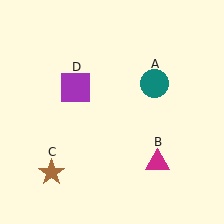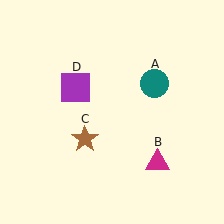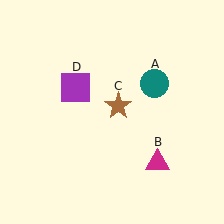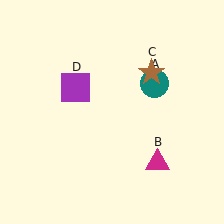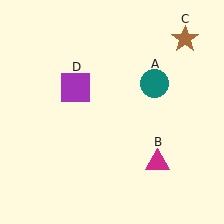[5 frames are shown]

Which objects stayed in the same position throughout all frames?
Teal circle (object A) and magenta triangle (object B) and purple square (object D) remained stationary.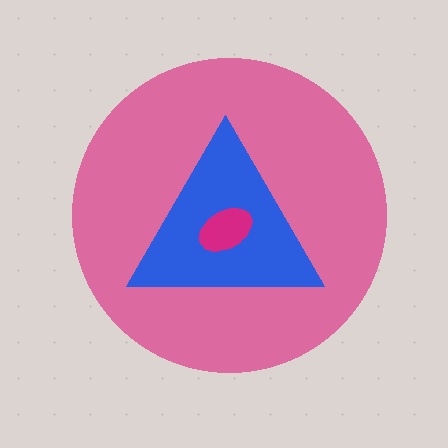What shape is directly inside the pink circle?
The blue triangle.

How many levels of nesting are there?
3.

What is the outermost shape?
The pink circle.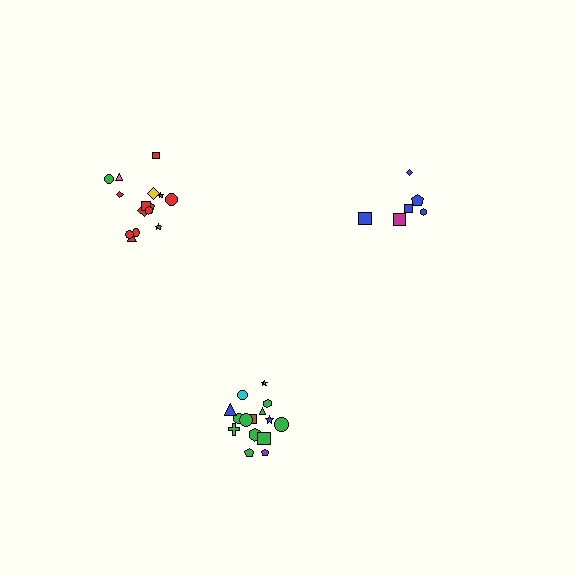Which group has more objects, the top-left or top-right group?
The top-left group.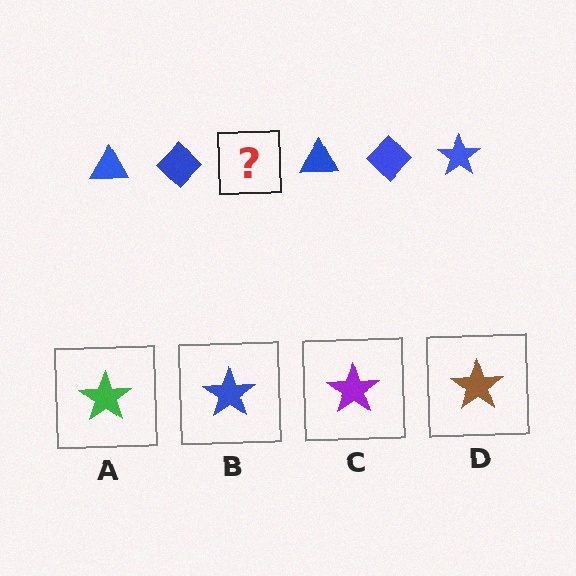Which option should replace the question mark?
Option B.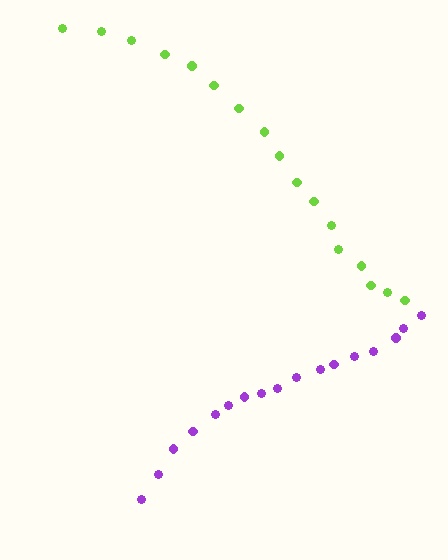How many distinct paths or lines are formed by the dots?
There are 2 distinct paths.